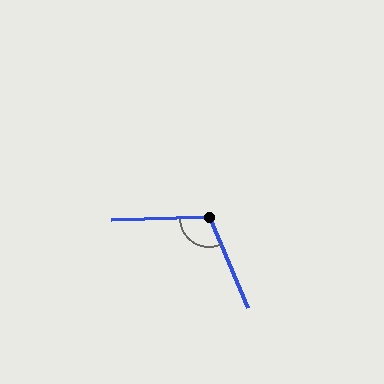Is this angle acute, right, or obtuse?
It is obtuse.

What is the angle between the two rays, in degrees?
Approximately 112 degrees.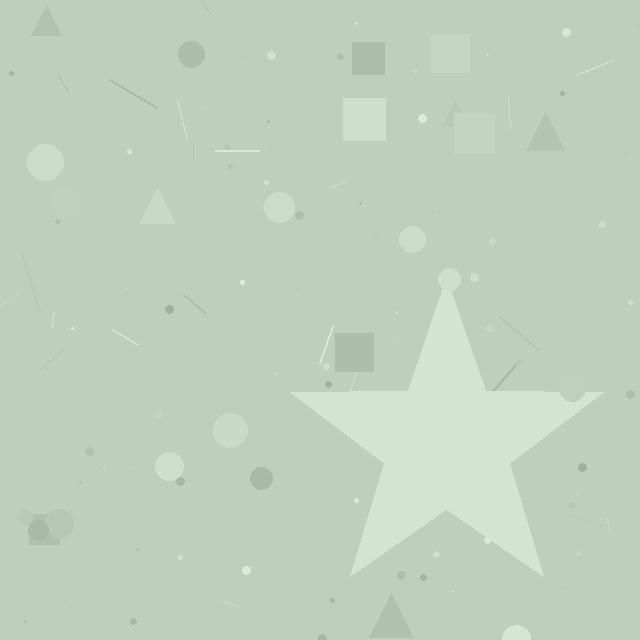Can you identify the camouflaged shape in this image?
The camouflaged shape is a star.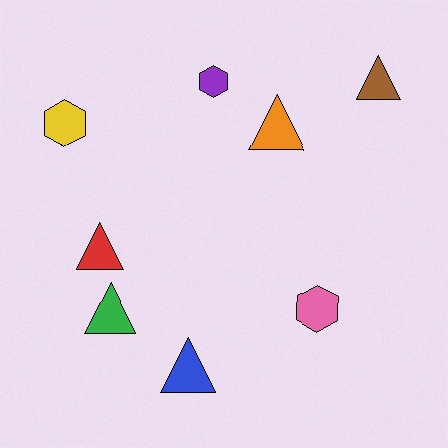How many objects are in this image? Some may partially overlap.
There are 8 objects.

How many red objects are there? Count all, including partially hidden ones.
There is 1 red object.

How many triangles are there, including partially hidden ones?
There are 5 triangles.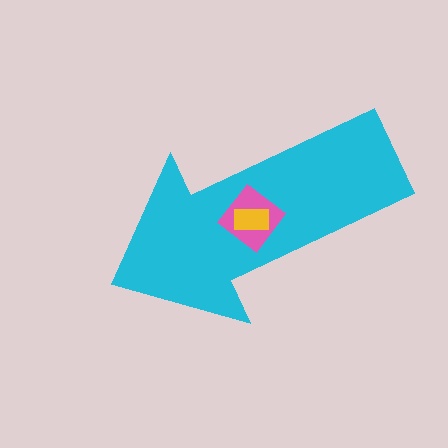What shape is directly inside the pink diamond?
The yellow rectangle.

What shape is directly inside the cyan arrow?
The pink diamond.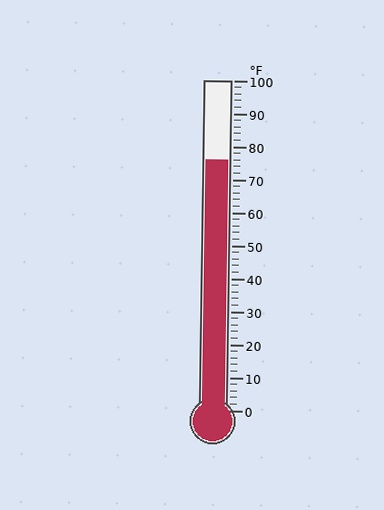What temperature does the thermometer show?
The thermometer shows approximately 76°F.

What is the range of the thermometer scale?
The thermometer scale ranges from 0°F to 100°F.